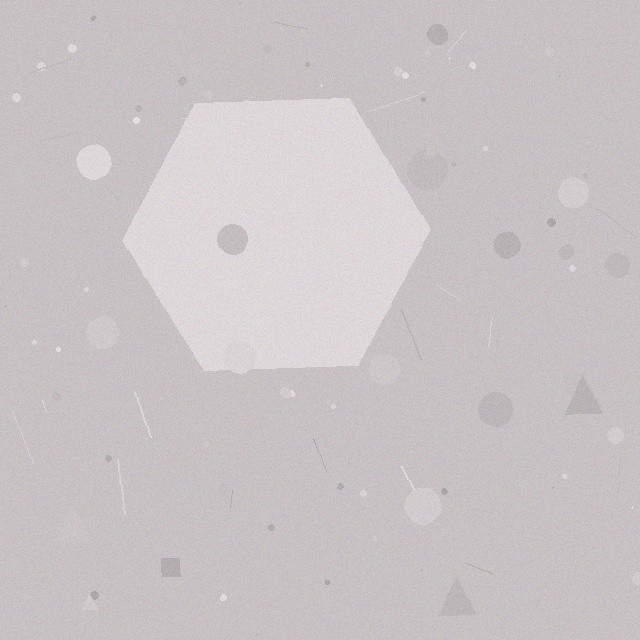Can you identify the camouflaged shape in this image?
The camouflaged shape is a hexagon.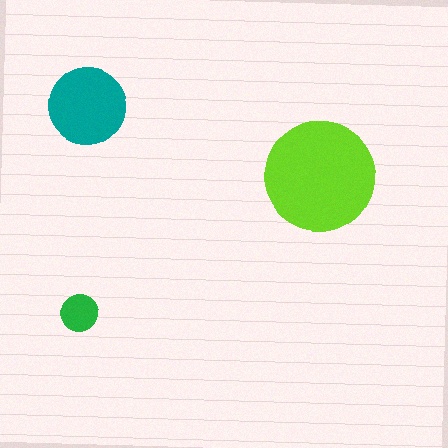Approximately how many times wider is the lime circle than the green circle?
About 3 times wider.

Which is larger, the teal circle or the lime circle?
The lime one.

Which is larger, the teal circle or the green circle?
The teal one.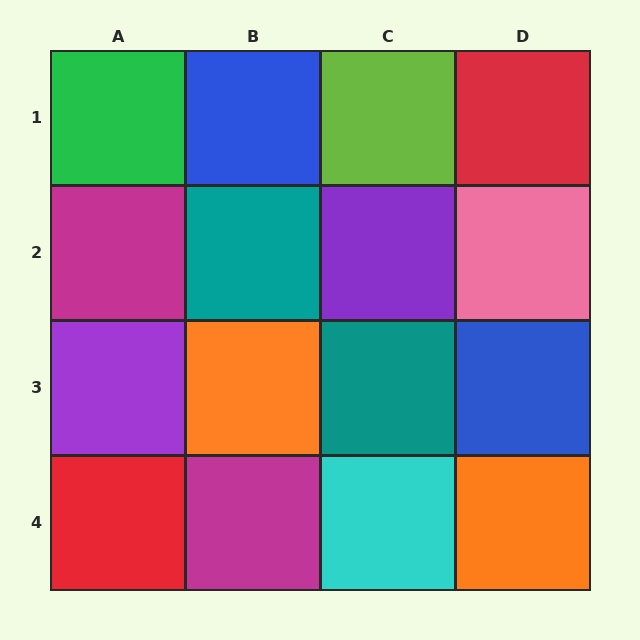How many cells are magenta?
2 cells are magenta.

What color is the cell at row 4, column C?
Cyan.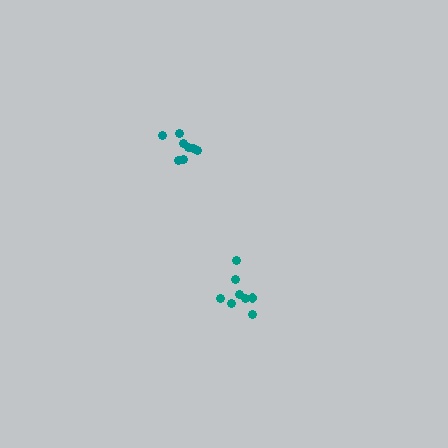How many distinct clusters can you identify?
There are 2 distinct clusters.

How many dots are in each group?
Group 1: 8 dots, Group 2: 8 dots (16 total).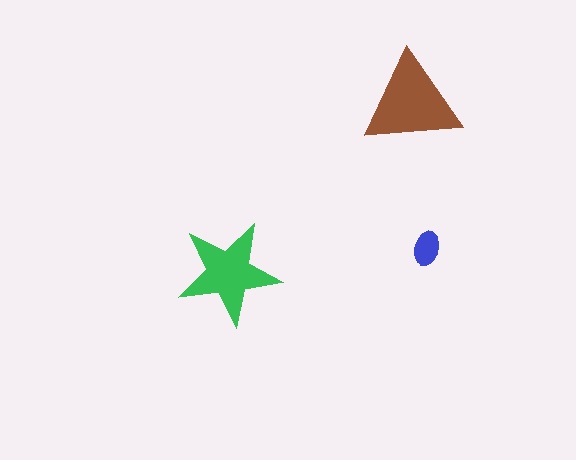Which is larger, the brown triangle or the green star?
The brown triangle.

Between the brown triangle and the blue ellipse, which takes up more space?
The brown triangle.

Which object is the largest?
The brown triangle.